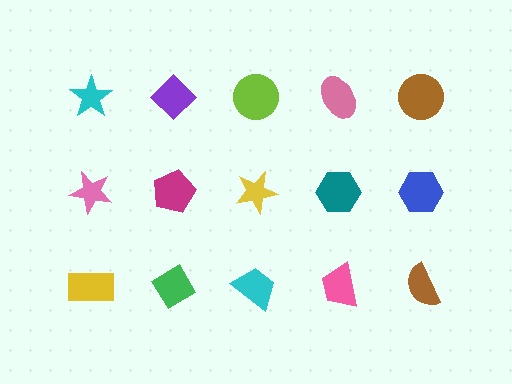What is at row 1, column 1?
A cyan star.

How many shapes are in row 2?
5 shapes.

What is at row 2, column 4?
A teal hexagon.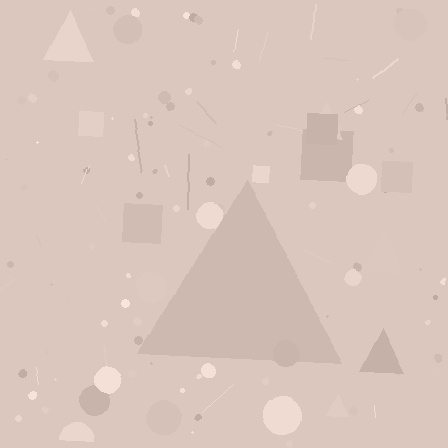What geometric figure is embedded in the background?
A triangle is embedded in the background.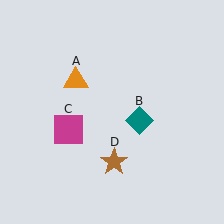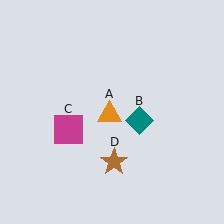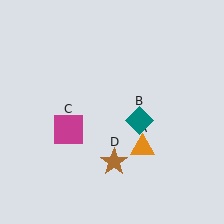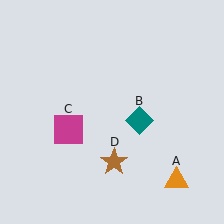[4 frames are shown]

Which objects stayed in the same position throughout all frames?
Teal diamond (object B) and magenta square (object C) and brown star (object D) remained stationary.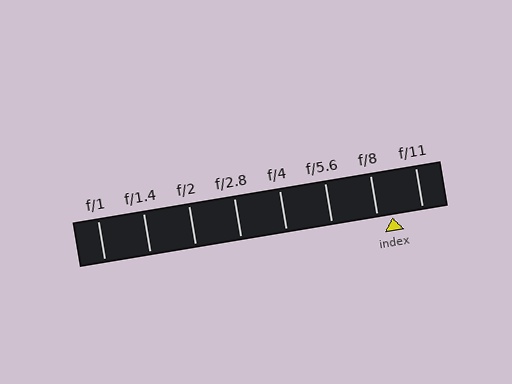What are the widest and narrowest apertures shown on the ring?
The widest aperture shown is f/1 and the narrowest is f/11.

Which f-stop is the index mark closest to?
The index mark is closest to f/8.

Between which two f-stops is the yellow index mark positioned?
The index mark is between f/8 and f/11.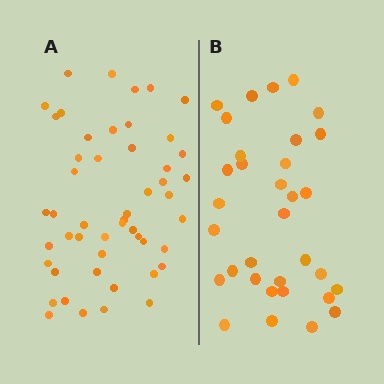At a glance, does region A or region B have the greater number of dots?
Region A (the left region) has more dots.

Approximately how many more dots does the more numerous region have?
Region A has approximately 15 more dots than region B.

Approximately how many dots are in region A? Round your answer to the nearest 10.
About 50 dots.